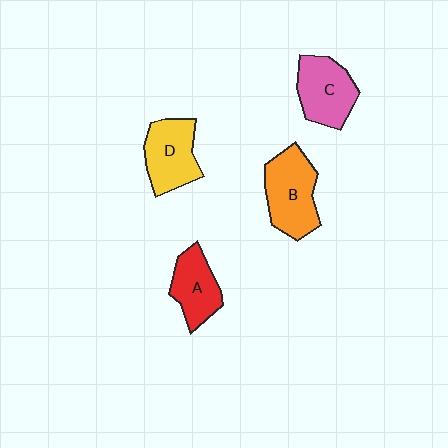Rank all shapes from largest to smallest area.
From largest to smallest: B (orange), C (pink), D (yellow), A (red).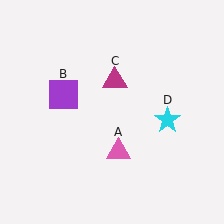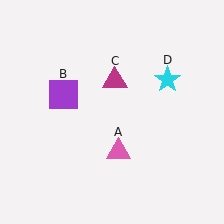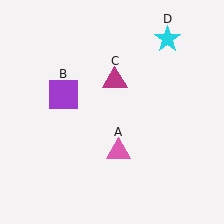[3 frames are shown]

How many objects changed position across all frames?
1 object changed position: cyan star (object D).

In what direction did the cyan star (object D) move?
The cyan star (object D) moved up.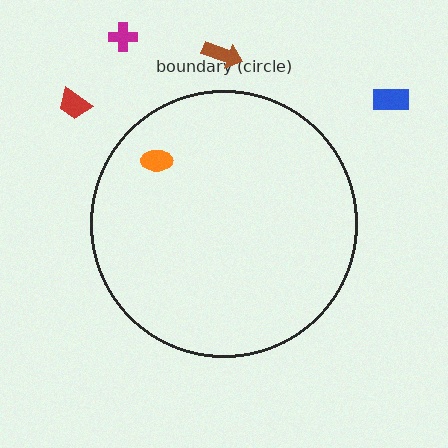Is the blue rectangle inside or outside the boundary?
Outside.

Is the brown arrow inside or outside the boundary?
Outside.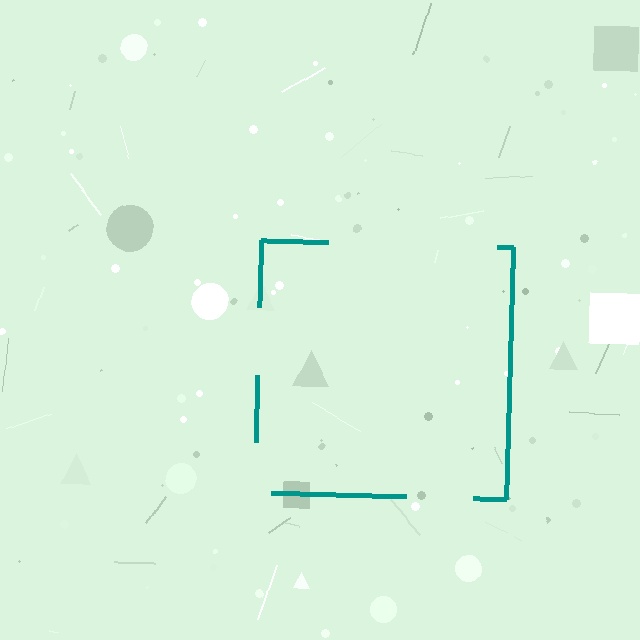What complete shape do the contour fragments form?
The contour fragments form a square.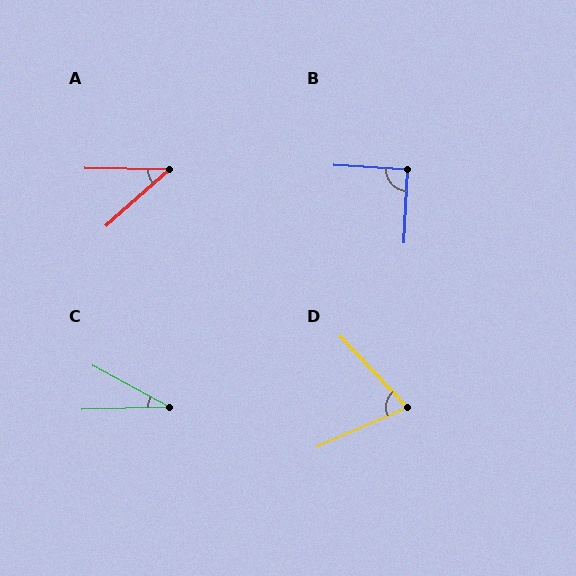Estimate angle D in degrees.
Approximately 70 degrees.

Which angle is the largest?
B, at approximately 91 degrees.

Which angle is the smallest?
C, at approximately 30 degrees.